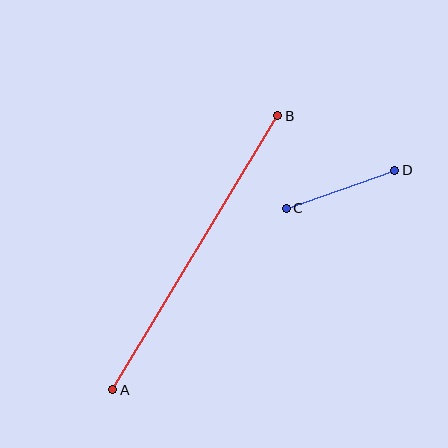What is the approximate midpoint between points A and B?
The midpoint is at approximately (195, 253) pixels.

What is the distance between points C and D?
The distance is approximately 115 pixels.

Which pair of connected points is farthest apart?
Points A and B are farthest apart.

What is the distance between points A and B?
The distance is approximately 320 pixels.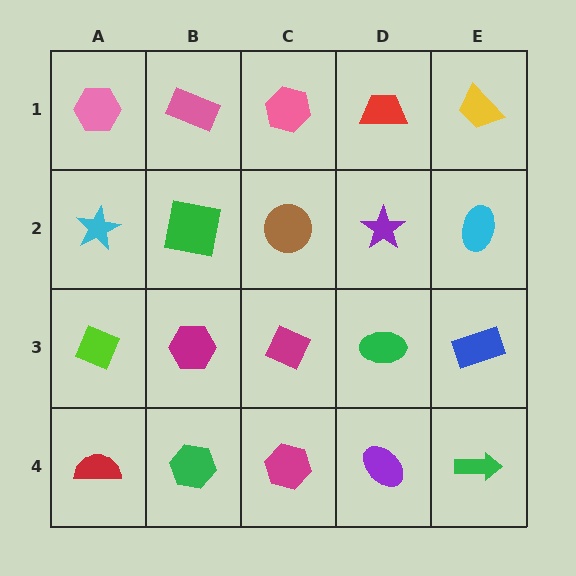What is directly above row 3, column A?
A cyan star.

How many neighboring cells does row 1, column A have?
2.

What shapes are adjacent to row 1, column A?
A cyan star (row 2, column A), a pink rectangle (row 1, column B).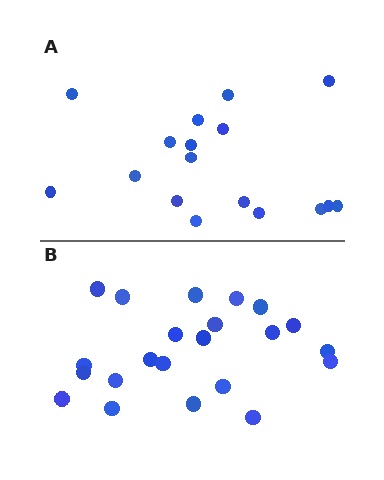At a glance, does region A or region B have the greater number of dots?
Region B (the bottom region) has more dots.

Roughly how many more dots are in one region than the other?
Region B has about 5 more dots than region A.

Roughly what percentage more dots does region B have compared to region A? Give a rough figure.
About 30% more.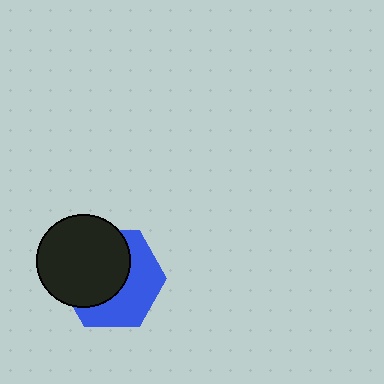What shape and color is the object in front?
The object in front is a black circle.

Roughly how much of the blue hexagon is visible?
About half of it is visible (roughly 47%).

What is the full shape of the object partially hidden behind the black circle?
The partially hidden object is a blue hexagon.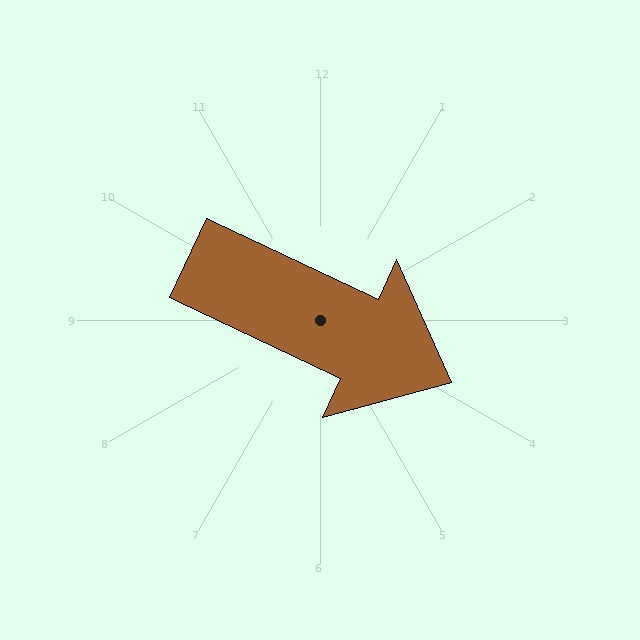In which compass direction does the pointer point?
Southeast.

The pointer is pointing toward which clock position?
Roughly 4 o'clock.